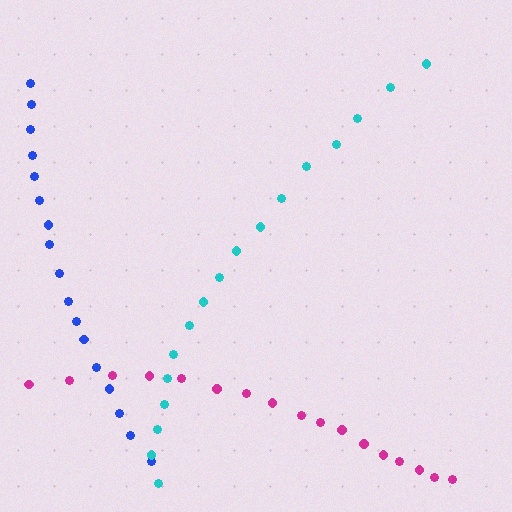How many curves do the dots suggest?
There are 3 distinct paths.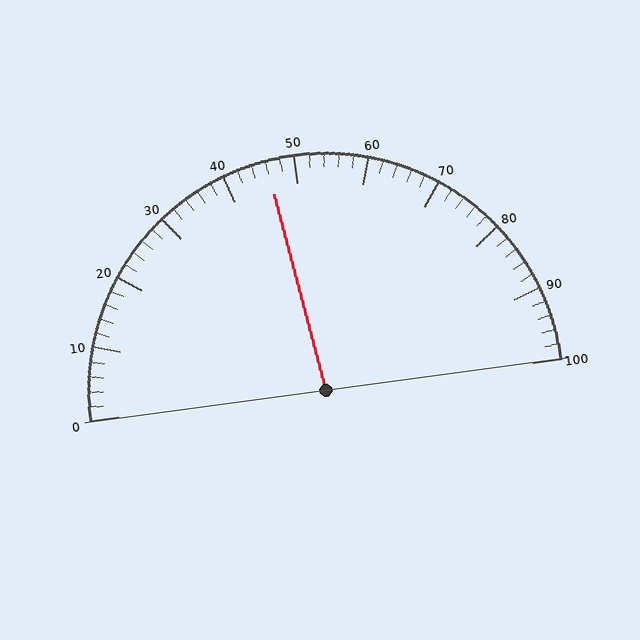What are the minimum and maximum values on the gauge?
The gauge ranges from 0 to 100.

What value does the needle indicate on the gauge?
The needle indicates approximately 46.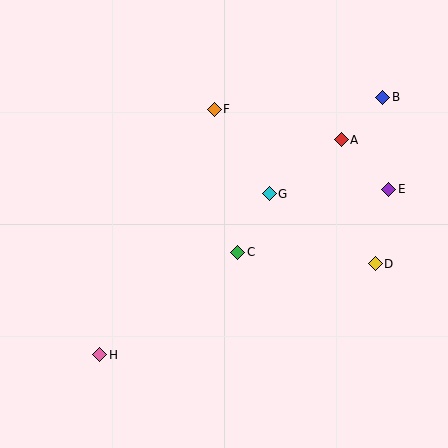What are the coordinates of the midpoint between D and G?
The midpoint between D and G is at (322, 229).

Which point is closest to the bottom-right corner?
Point D is closest to the bottom-right corner.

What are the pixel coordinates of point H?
Point H is at (100, 355).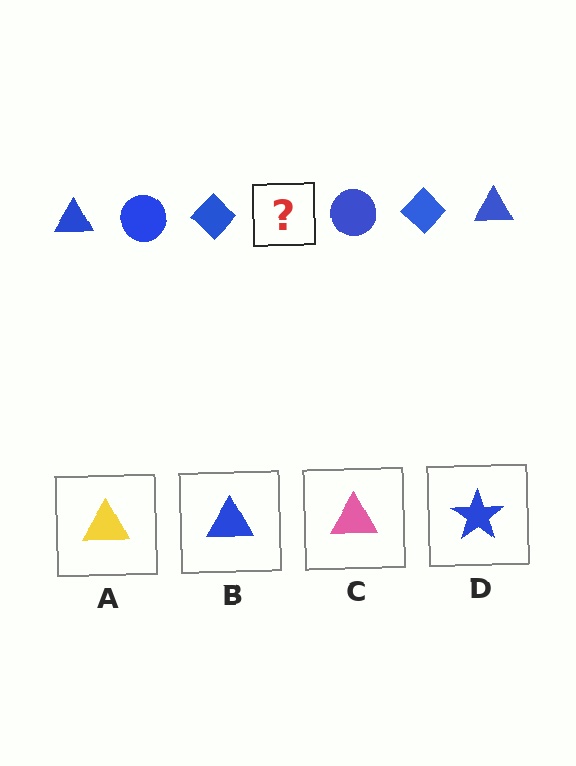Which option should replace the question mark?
Option B.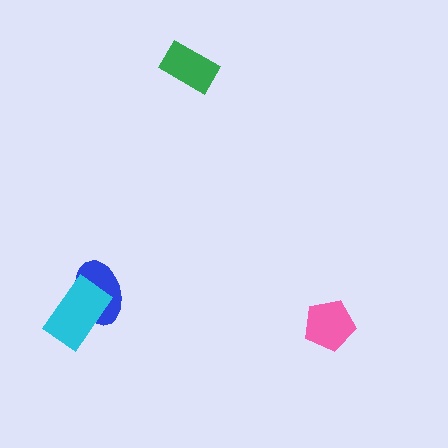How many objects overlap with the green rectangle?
0 objects overlap with the green rectangle.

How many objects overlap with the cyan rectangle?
1 object overlaps with the cyan rectangle.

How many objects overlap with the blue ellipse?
1 object overlaps with the blue ellipse.